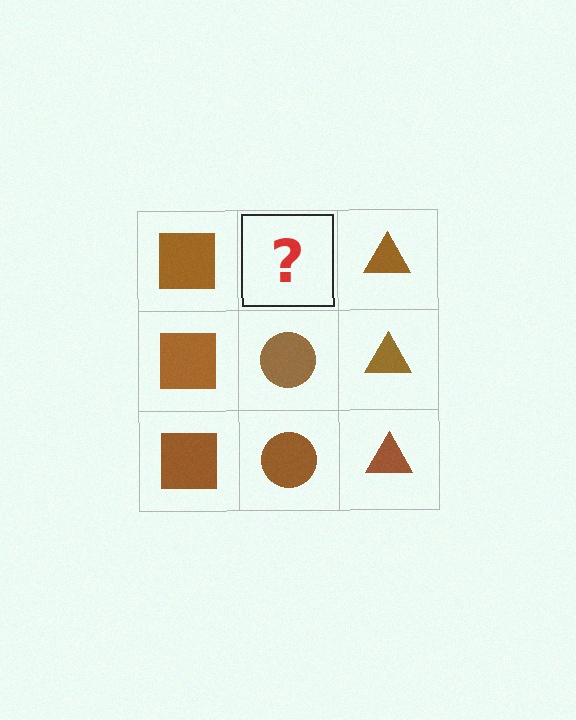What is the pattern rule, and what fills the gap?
The rule is that each column has a consistent shape. The gap should be filled with a brown circle.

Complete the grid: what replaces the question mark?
The question mark should be replaced with a brown circle.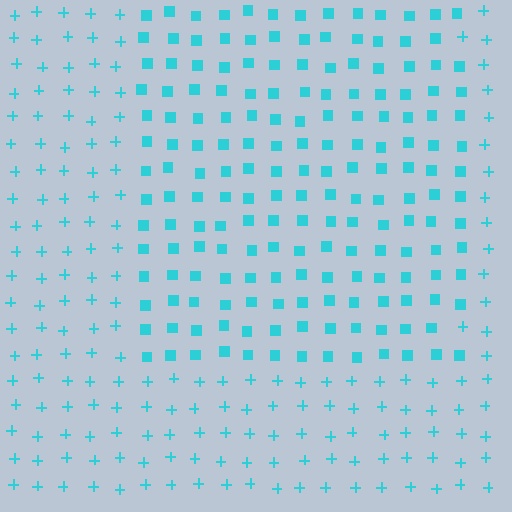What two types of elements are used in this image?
The image uses squares inside the rectangle region and plus signs outside it.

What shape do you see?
I see a rectangle.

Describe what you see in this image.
The image is filled with small cyan elements arranged in a uniform grid. A rectangle-shaped region contains squares, while the surrounding area contains plus signs. The boundary is defined purely by the change in element shape.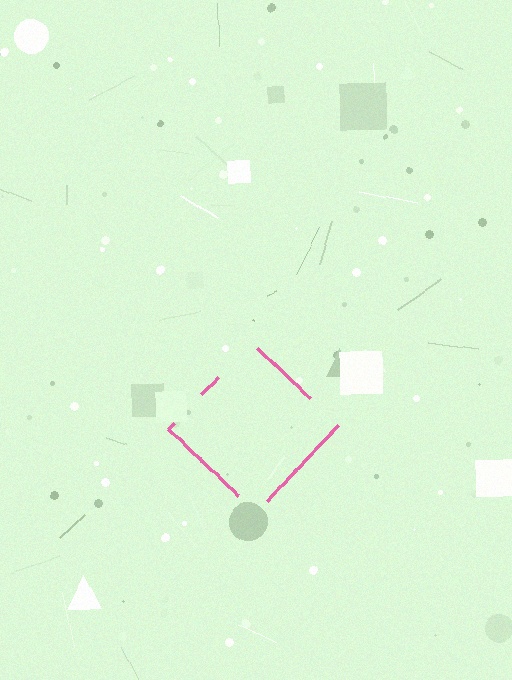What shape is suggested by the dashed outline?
The dashed outline suggests a diamond.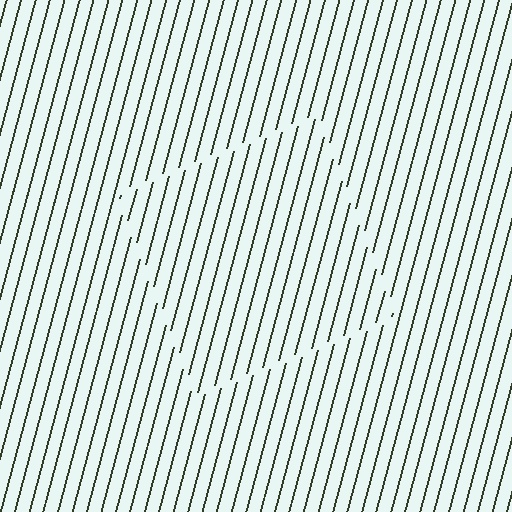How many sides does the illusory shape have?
4 sides — the line-ends trace a square.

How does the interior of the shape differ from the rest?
The interior of the shape contains the same grating, shifted by half a period — the contour is defined by the phase discontinuity where line-ends from the inner and outer gratings abut.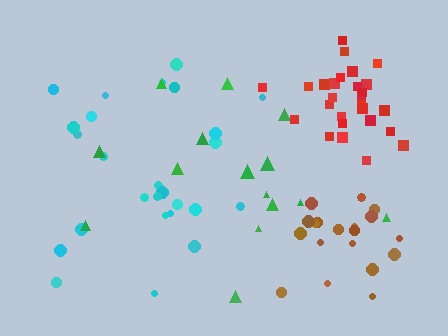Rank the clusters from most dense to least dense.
red, brown, cyan, green.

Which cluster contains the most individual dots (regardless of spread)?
Red (27).